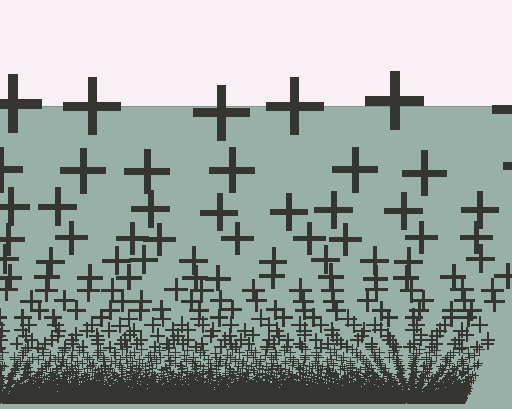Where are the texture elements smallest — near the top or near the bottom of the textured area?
Near the bottom.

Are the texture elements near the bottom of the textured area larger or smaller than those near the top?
Smaller. The gradient is inverted — elements near the bottom are smaller and denser.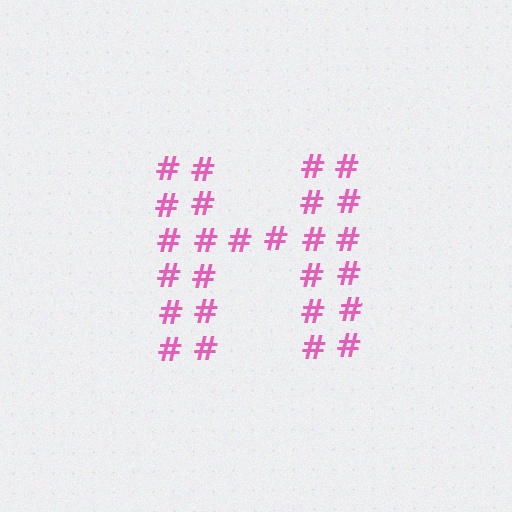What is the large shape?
The large shape is the letter H.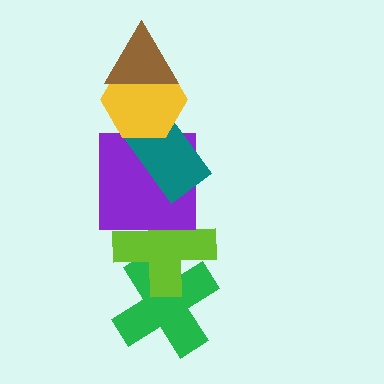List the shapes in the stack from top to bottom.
From top to bottom: the brown triangle, the yellow hexagon, the teal rectangle, the purple square, the lime cross, the green cross.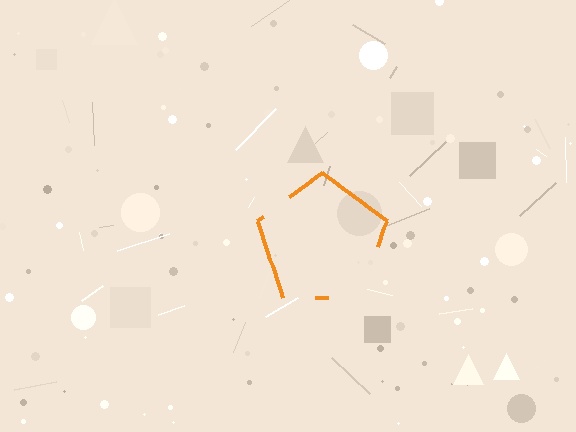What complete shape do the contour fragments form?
The contour fragments form a pentagon.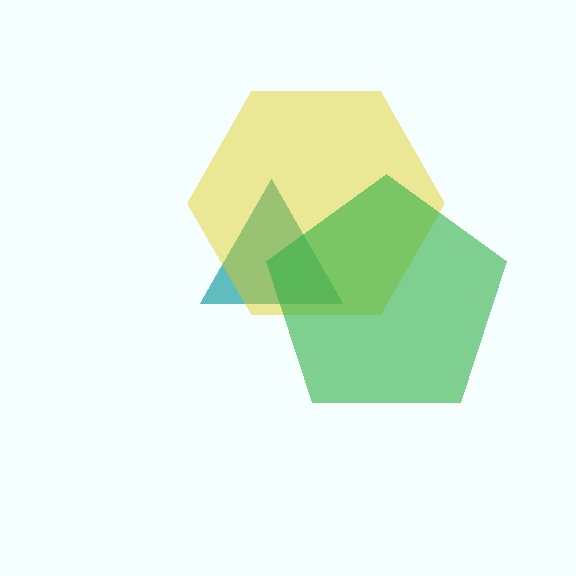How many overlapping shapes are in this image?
There are 3 overlapping shapes in the image.